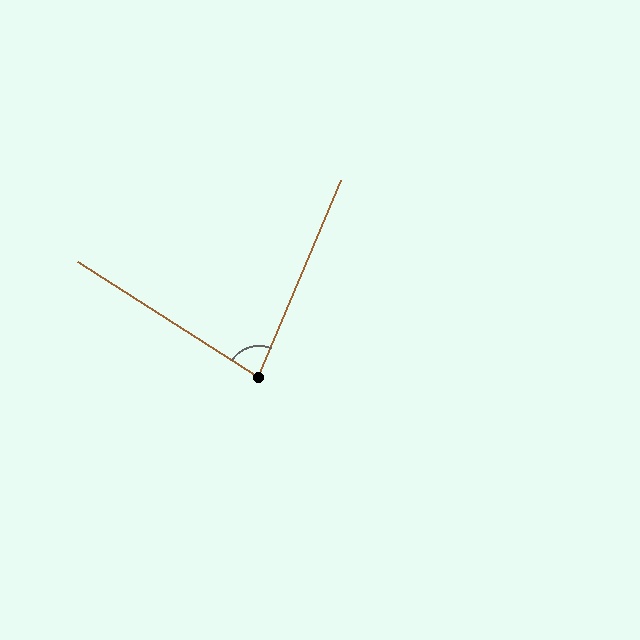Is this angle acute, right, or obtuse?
It is acute.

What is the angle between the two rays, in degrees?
Approximately 80 degrees.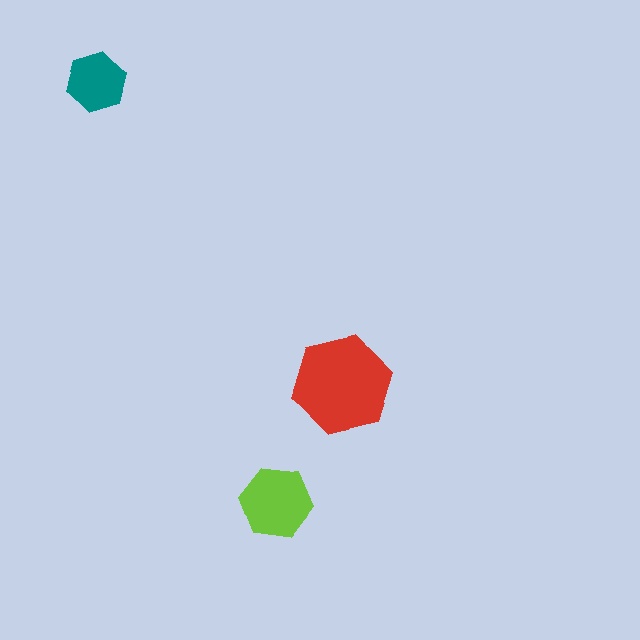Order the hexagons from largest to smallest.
the red one, the lime one, the teal one.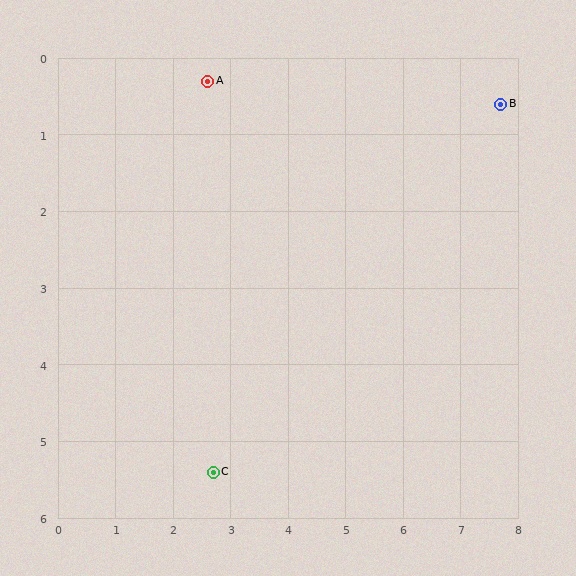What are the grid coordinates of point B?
Point B is at approximately (7.7, 0.6).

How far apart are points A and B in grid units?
Points A and B are about 5.1 grid units apart.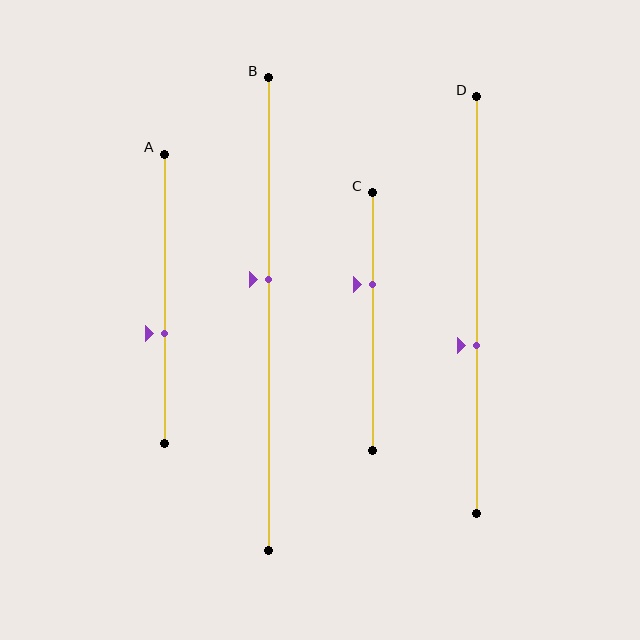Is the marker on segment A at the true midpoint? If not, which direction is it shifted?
No, the marker on segment A is shifted downward by about 12% of the segment length.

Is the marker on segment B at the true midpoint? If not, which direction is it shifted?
No, the marker on segment B is shifted upward by about 7% of the segment length.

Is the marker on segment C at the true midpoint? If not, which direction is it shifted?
No, the marker on segment C is shifted upward by about 15% of the segment length.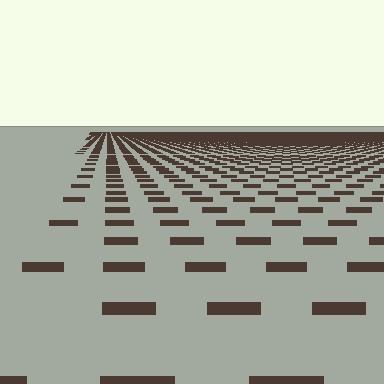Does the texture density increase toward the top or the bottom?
Density increases toward the top.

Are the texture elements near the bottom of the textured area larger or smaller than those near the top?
Larger. Near the bottom, elements are closer to the viewer and appear at a bigger on-screen size.